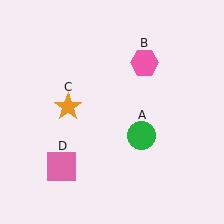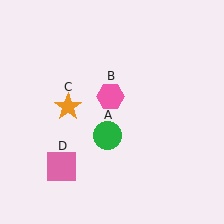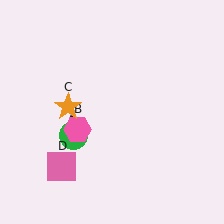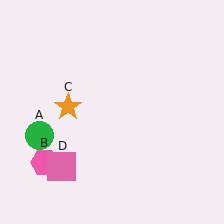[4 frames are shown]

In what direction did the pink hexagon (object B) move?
The pink hexagon (object B) moved down and to the left.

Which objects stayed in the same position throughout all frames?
Orange star (object C) and pink square (object D) remained stationary.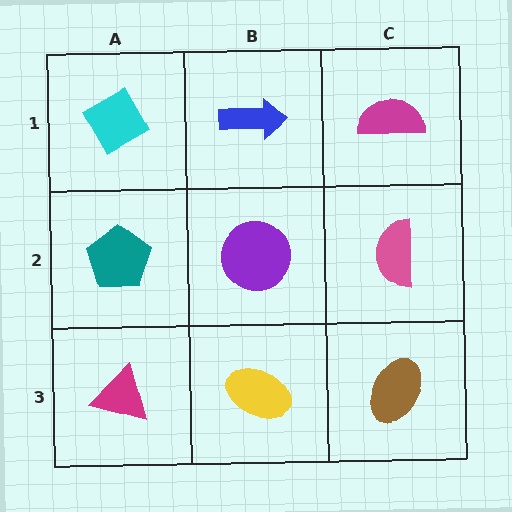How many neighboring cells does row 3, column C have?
2.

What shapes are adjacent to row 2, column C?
A magenta semicircle (row 1, column C), a brown ellipse (row 3, column C), a purple circle (row 2, column B).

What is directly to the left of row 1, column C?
A blue arrow.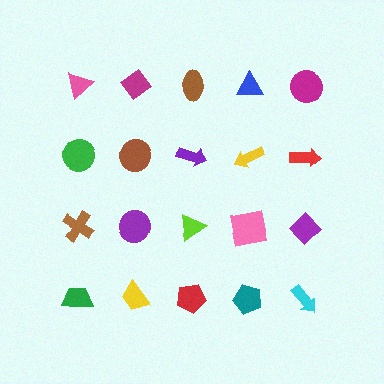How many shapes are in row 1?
5 shapes.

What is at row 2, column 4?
A yellow arrow.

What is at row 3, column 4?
A pink square.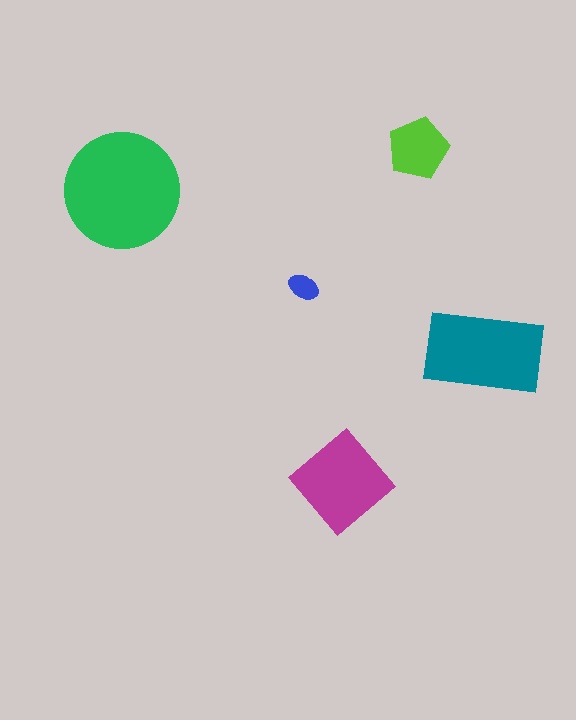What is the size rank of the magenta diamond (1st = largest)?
3rd.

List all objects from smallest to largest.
The blue ellipse, the lime pentagon, the magenta diamond, the teal rectangle, the green circle.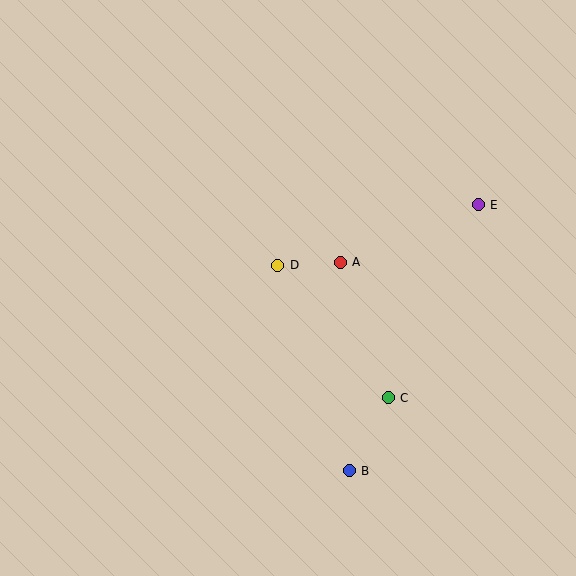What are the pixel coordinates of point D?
Point D is at (278, 265).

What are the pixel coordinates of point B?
Point B is at (349, 471).